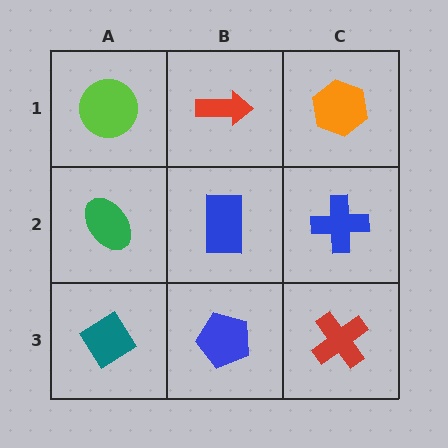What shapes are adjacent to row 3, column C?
A blue cross (row 2, column C), a blue pentagon (row 3, column B).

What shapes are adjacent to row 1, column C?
A blue cross (row 2, column C), a red arrow (row 1, column B).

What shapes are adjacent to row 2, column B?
A red arrow (row 1, column B), a blue pentagon (row 3, column B), a green ellipse (row 2, column A), a blue cross (row 2, column C).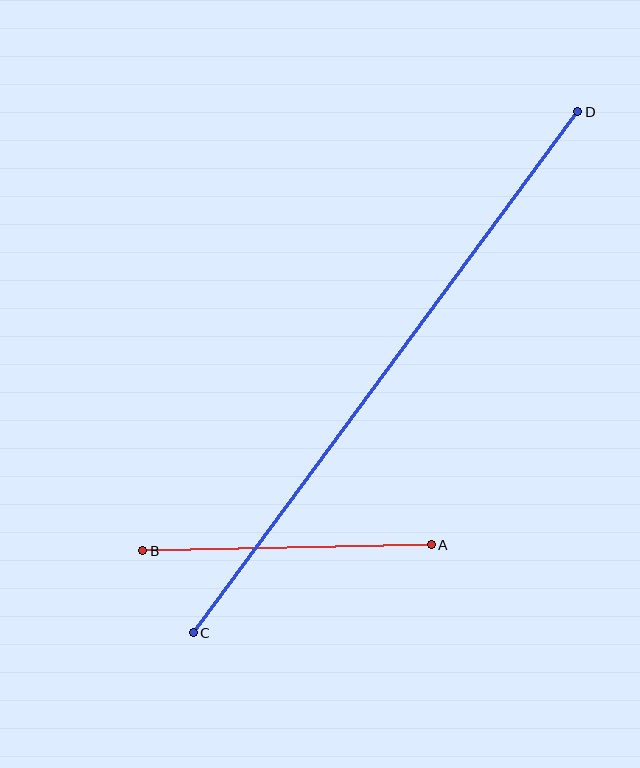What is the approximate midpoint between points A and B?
The midpoint is at approximately (287, 548) pixels.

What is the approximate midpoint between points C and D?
The midpoint is at approximately (386, 372) pixels.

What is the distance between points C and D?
The distance is approximately 647 pixels.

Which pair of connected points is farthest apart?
Points C and D are farthest apart.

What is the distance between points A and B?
The distance is approximately 288 pixels.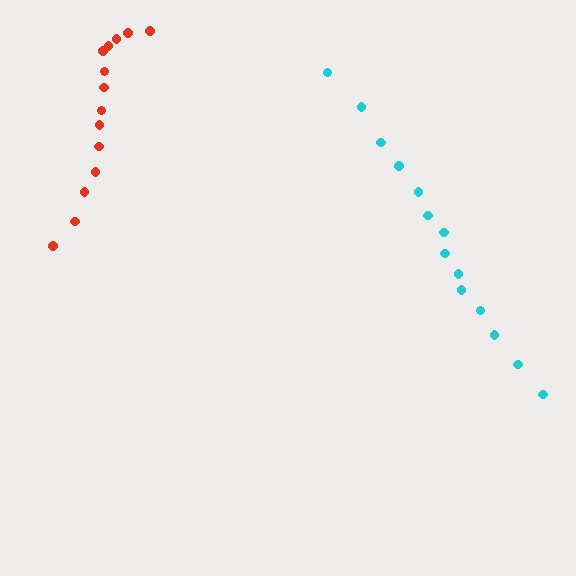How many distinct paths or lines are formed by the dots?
There are 2 distinct paths.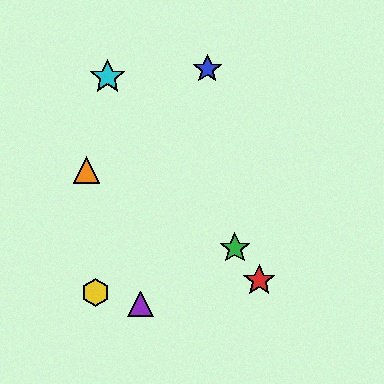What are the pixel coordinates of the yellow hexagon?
The yellow hexagon is at (96, 292).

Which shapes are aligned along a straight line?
The red star, the green star, the cyan star are aligned along a straight line.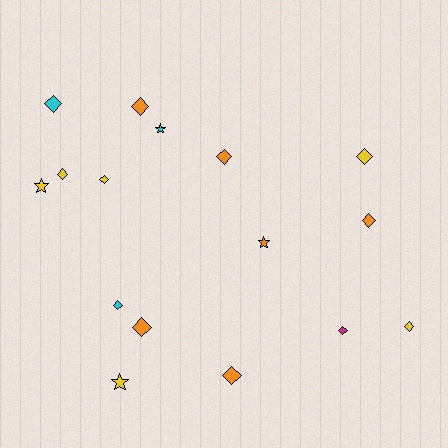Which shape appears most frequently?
Diamond, with 12 objects.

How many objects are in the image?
There are 16 objects.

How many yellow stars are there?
There are 2 yellow stars.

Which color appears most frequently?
Orange, with 6 objects.